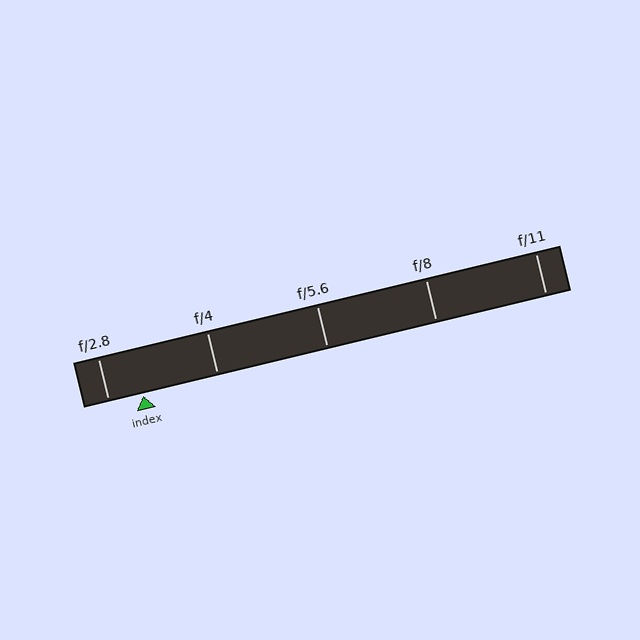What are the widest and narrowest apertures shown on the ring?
The widest aperture shown is f/2.8 and the narrowest is f/11.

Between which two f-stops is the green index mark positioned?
The index mark is between f/2.8 and f/4.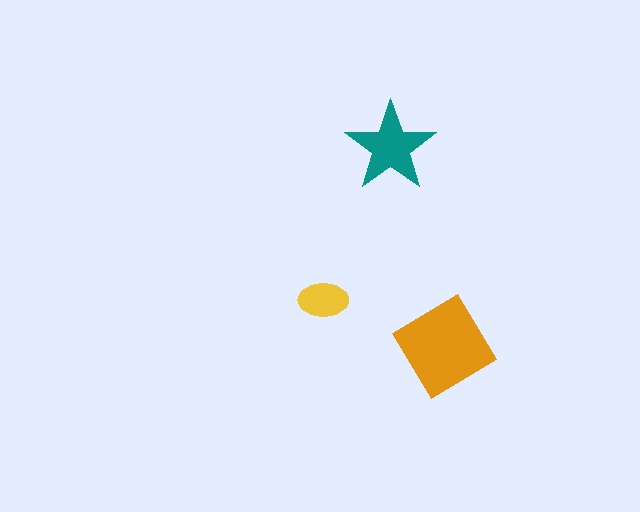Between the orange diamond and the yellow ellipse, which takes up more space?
The orange diamond.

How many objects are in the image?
There are 3 objects in the image.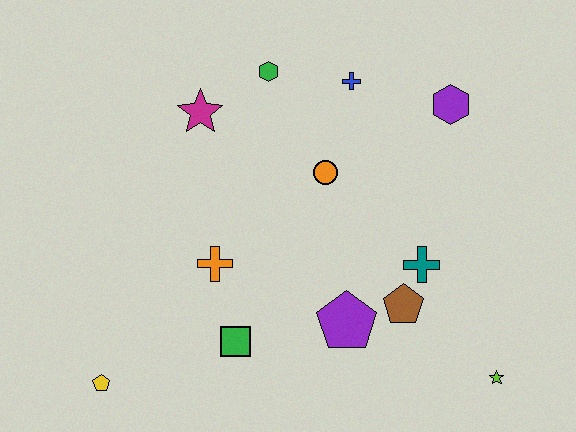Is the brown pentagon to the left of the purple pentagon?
No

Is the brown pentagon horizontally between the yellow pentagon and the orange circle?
No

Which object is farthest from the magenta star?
The lime star is farthest from the magenta star.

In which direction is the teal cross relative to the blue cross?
The teal cross is below the blue cross.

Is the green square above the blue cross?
No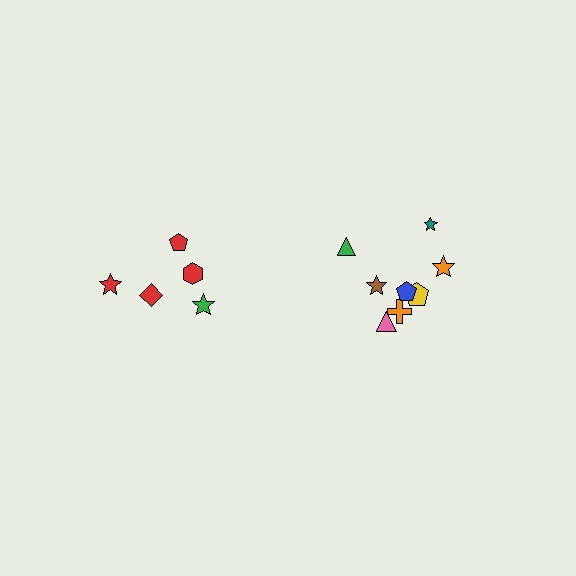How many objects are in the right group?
There are 8 objects.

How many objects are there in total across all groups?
There are 13 objects.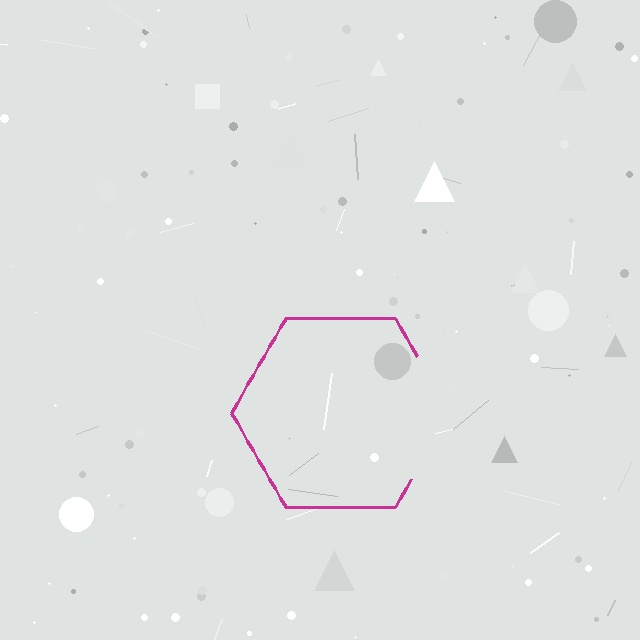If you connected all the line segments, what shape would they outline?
They would outline a hexagon.